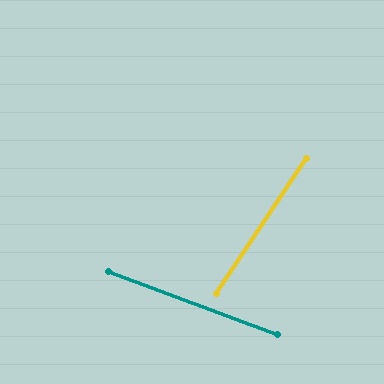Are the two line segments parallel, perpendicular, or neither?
Neither parallel nor perpendicular — they differ by about 77°.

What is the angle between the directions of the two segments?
Approximately 77 degrees.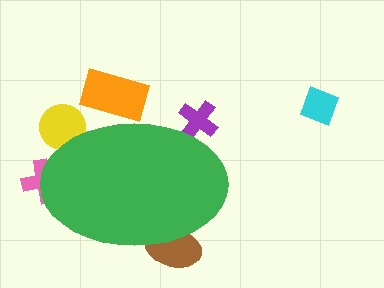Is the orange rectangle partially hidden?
Yes, the orange rectangle is partially hidden behind the green ellipse.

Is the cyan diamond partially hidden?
No, the cyan diamond is fully visible.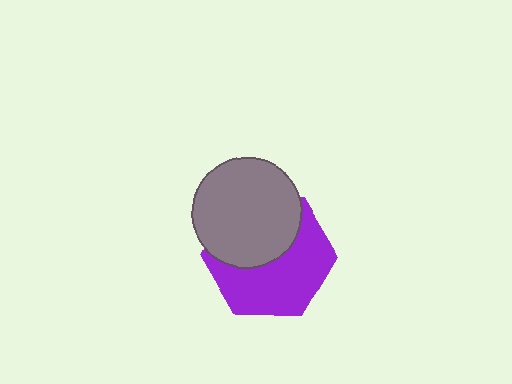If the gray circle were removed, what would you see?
You would see the complete purple hexagon.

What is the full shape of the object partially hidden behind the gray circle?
The partially hidden object is a purple hexagon.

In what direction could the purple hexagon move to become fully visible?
The purple hexagon could move down. That would shift it out from behind the gray circle entirely.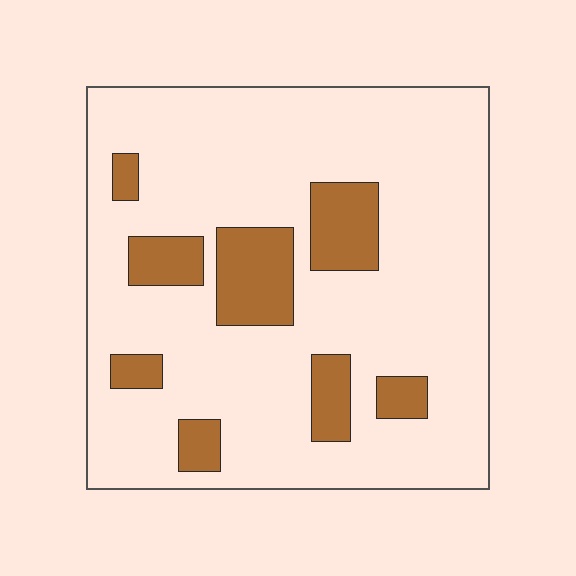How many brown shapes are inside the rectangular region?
8.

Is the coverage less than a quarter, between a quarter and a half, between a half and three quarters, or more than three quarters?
Less than a quarter.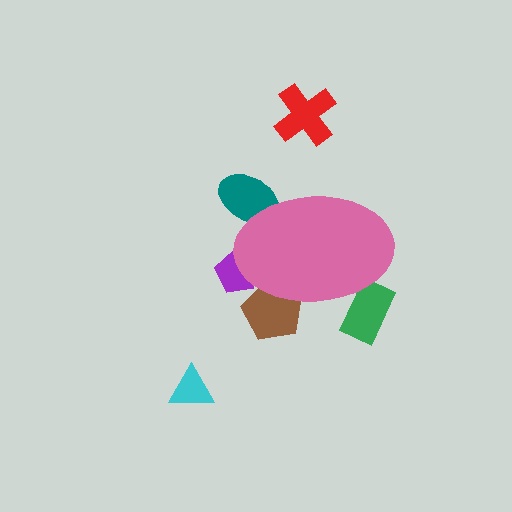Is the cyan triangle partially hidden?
No, the cyan triangle is fully visible.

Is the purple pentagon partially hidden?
Yes, the purple pentagon is partially hidden behind the pink ellipse.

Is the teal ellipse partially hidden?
Yes, the teal ellipse is partially hidden behind the pink ellipse.